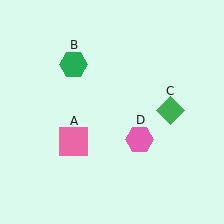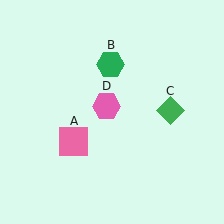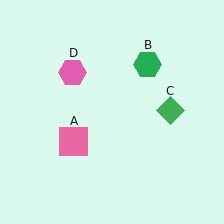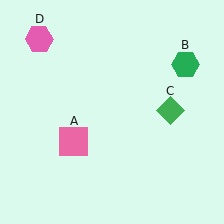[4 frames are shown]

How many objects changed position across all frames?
2 objects changed position: green hexagon (object B), pink hexagon (object D).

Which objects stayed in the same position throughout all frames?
Pink square (object A) and green diamond (object C) remained stationary.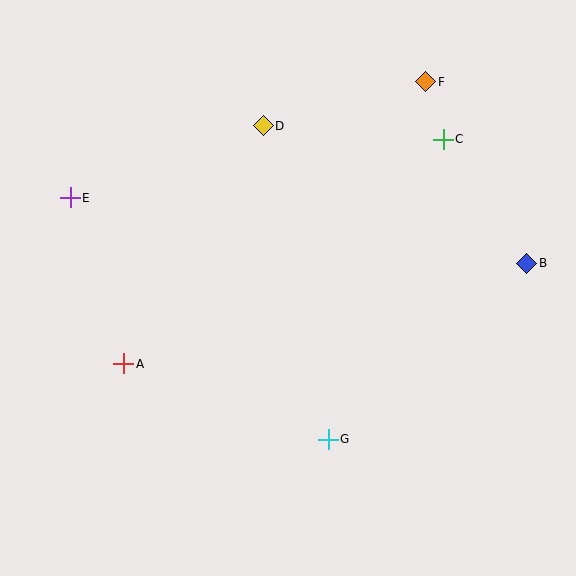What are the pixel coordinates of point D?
Point D is at (263, 126).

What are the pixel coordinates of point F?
Point F is at (426, 82).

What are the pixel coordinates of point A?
Point A is at (124, 364).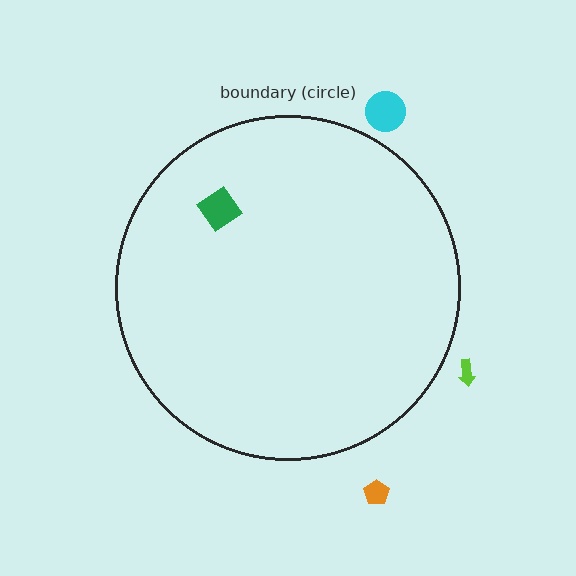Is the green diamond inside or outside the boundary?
Inside.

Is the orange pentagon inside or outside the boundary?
Outside.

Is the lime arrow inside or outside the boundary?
Outside.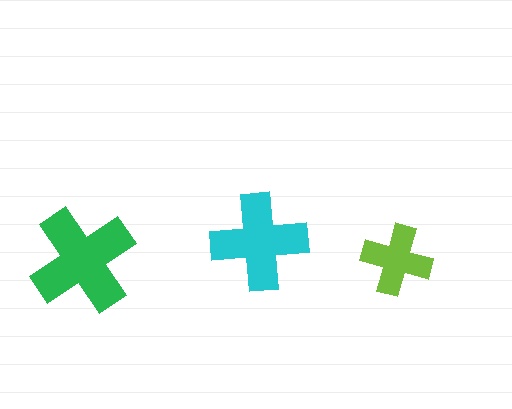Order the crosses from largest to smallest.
the green one, the cyan one, the lime one.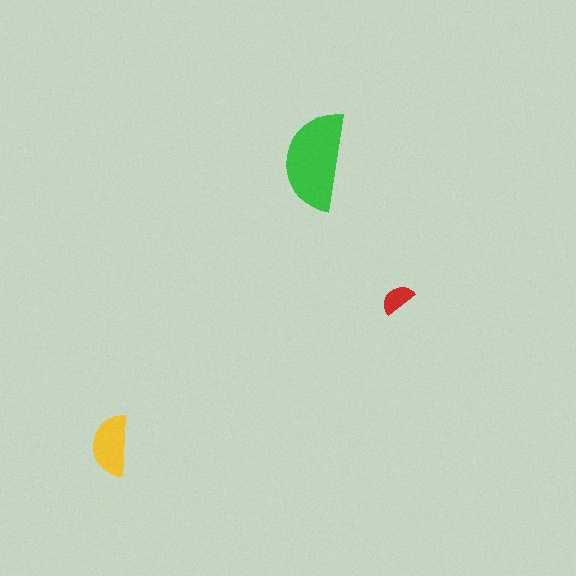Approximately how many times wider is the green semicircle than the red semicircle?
About 3 times wider.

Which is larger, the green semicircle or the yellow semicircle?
The green one.